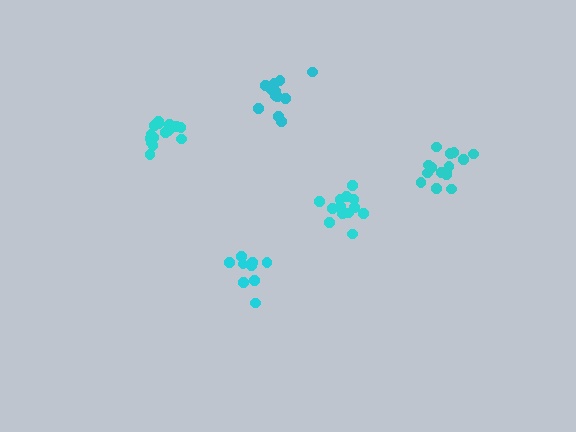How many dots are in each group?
Group 1: 13 dots, Group 2: 15 dots, Group 3: 13 dots, Group 4: 15 dots, Group 5: 9 dots (65 total).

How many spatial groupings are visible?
There are 5 spatial groupings.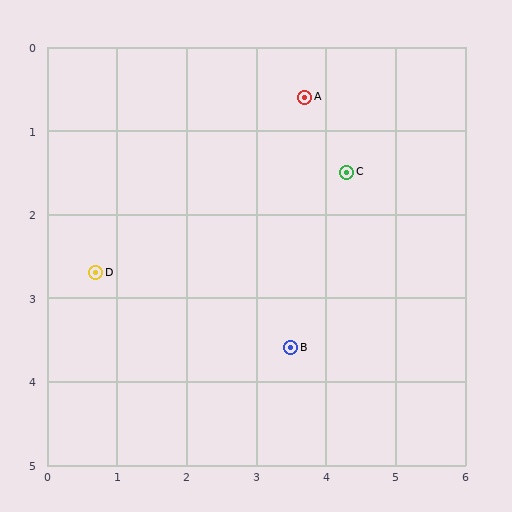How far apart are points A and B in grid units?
Points A and B are about 3.0 grid units apart.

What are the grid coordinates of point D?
Point D is at approximately (0.7, 2.7).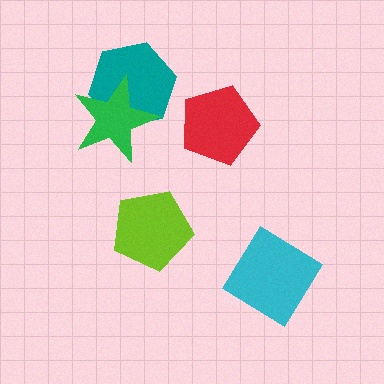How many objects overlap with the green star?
1 object overlaps with the green star.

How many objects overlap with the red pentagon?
0 objects overlap with the red pentagon.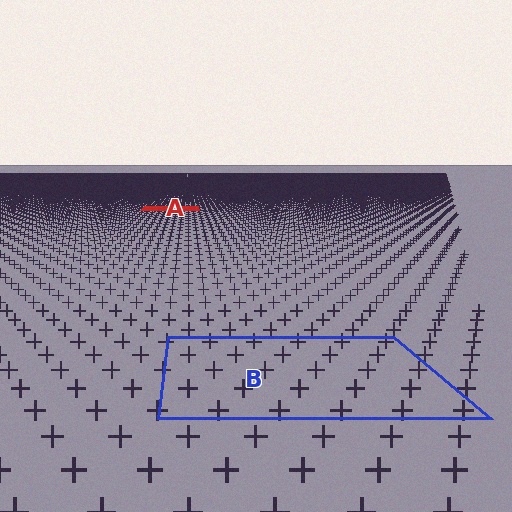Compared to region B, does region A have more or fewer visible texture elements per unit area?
Region A has more texture elements per unit area — they are packed more densely because it is farther away.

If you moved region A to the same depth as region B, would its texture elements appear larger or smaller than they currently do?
They would appear larger. At a closer depth, the same texture elements are projected at a bigger on-screen size.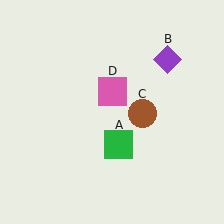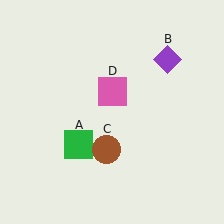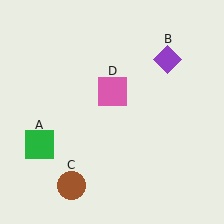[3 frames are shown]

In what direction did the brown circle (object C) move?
The brown circle (object C) moved down and to the left.